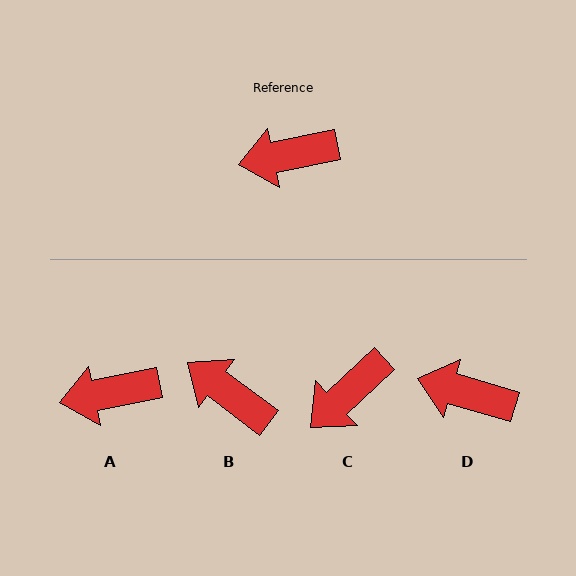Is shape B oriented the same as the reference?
No, it is off by about 48 degrees.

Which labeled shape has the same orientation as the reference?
A.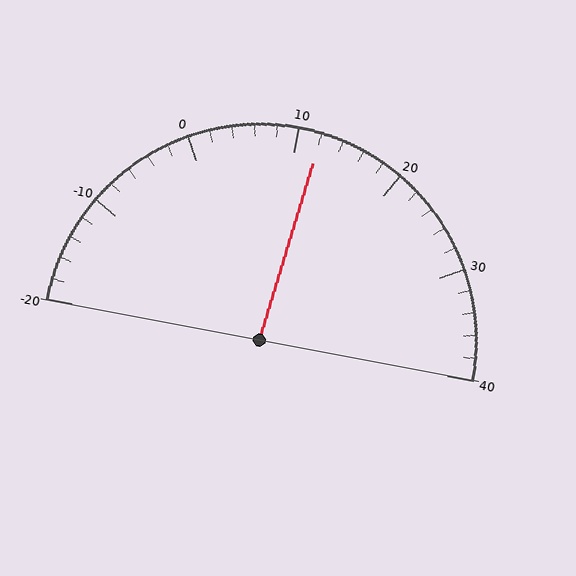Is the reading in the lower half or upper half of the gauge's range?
The reading is in the upper half of the range (-20 to 40).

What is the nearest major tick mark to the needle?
The nearest major tick mark is 10.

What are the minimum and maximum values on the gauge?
The gauge ranges from -20 to 40.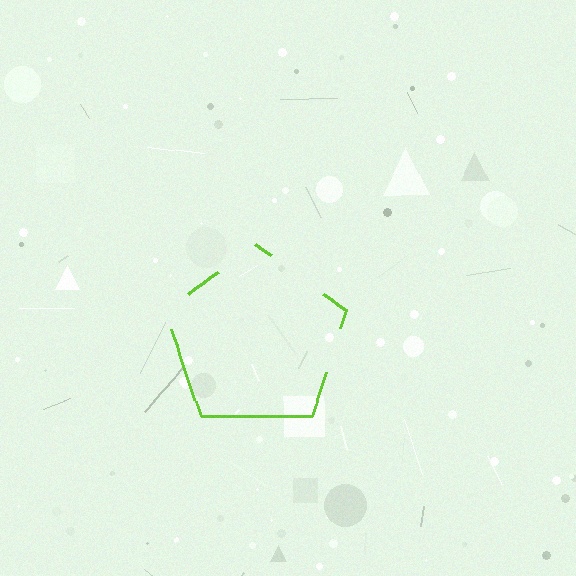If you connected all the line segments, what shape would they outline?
They would outline a pentagon.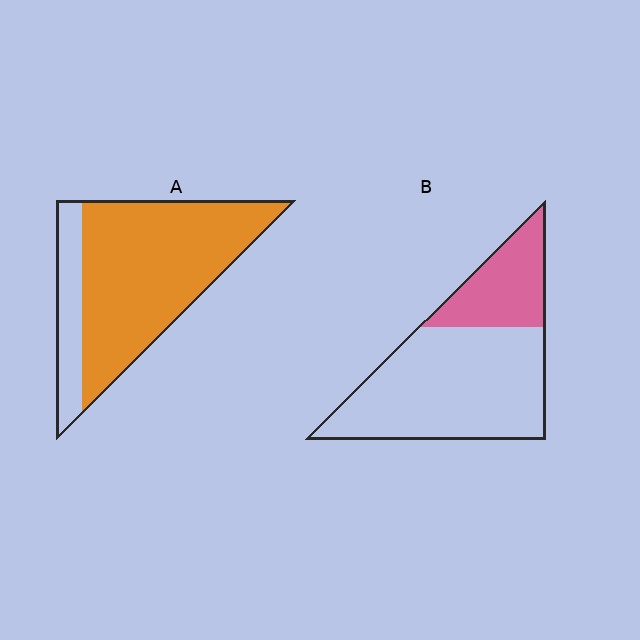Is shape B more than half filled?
No.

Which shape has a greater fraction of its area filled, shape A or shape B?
Shape A.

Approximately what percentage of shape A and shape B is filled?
A is approximately 80% and B is approximately 30%.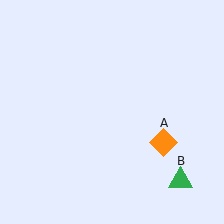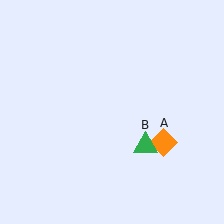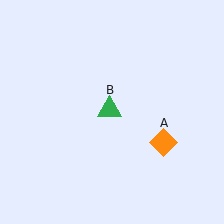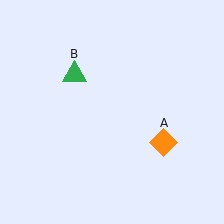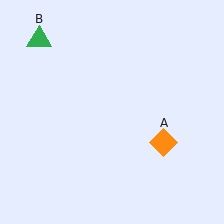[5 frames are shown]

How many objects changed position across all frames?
1 object changed position: green triangle (object B).